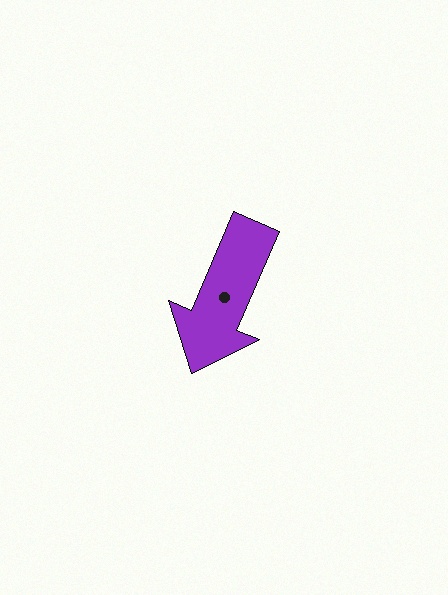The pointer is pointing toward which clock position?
Roughly 7 o'clock.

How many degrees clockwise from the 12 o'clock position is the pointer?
Approximately 203 degrees.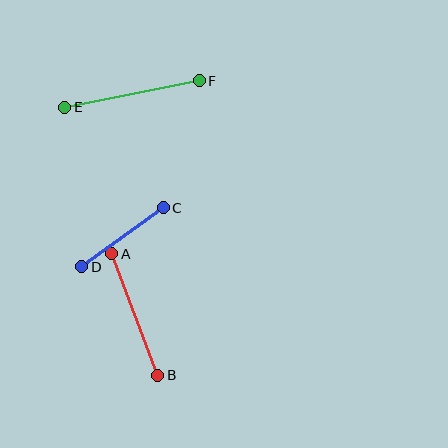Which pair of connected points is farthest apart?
Points E and F are farthest apart.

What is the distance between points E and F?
The distance is approximately 137 pixels.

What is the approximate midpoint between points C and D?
The midpoint is at approximately (122, 237) pixels.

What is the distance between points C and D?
The distance is approximately 101 pixels.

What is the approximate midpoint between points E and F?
The midpoint is at approximately (132, 94) pixels.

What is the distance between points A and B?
The distance is approximately 130 pixels.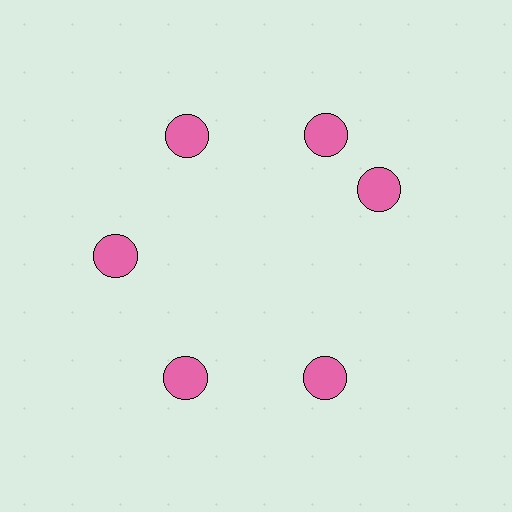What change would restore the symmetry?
The symmetry would be restored by rotating it back into even spacing with its neighbors so that all 6 circles sit at equal angles and equal distance from the center.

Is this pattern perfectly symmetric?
No. The 6 pink circles are arranged in a ring, but one element near the 3 o'clock position is rotated out of alignment along the ring, breaking the 6-fold rotational symmetry.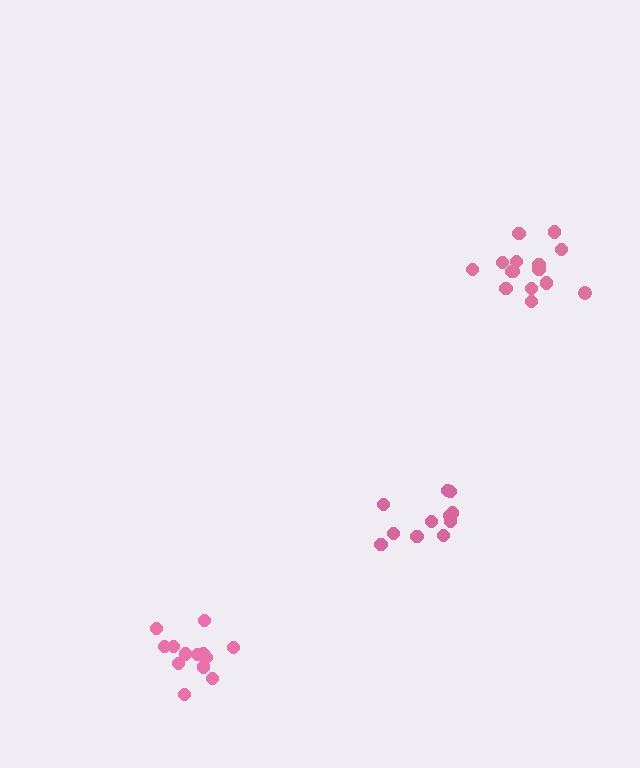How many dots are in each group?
Group 1: 15 dots, Group 2: 14 dots, Group 3: 11 dots (40 total).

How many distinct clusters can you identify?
There are 3 distinct clusters.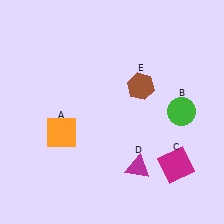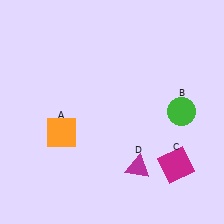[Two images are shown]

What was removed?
The brown hexagon (E) was removed in Image 2.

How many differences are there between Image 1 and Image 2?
There is 1 difference between the two images.